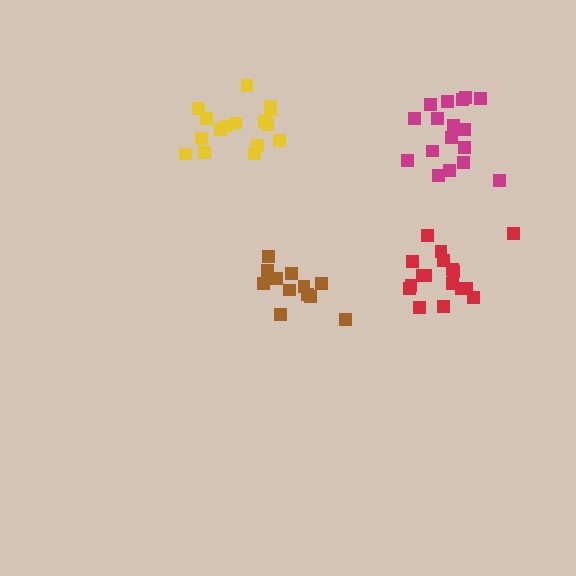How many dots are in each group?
Group 1: 17 dots, Group 2: 18 dots, Group 3: 12 dots, Group 4: 16 dots (63 total).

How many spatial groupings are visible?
There are 4 spatial groupings.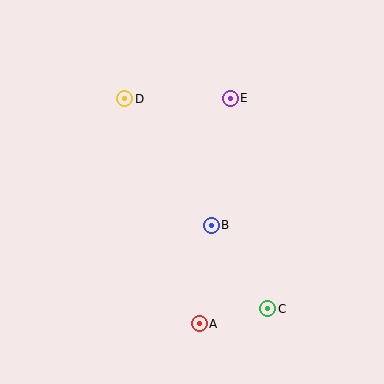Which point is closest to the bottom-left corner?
Point A is closest to the bottom-left corner.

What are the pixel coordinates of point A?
Point A is at (199, 324).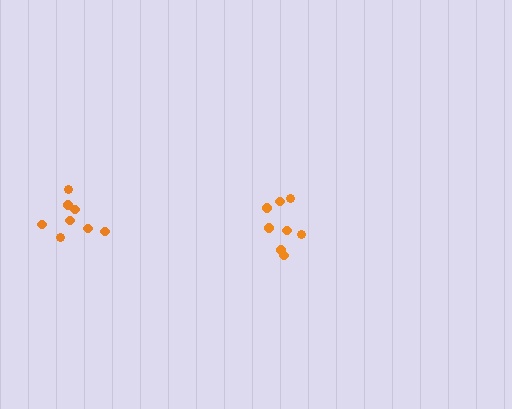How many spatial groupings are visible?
There are 2 spatial groupings.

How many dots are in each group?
Group 1: 8 dots, Group 2: 8 dots (16 total).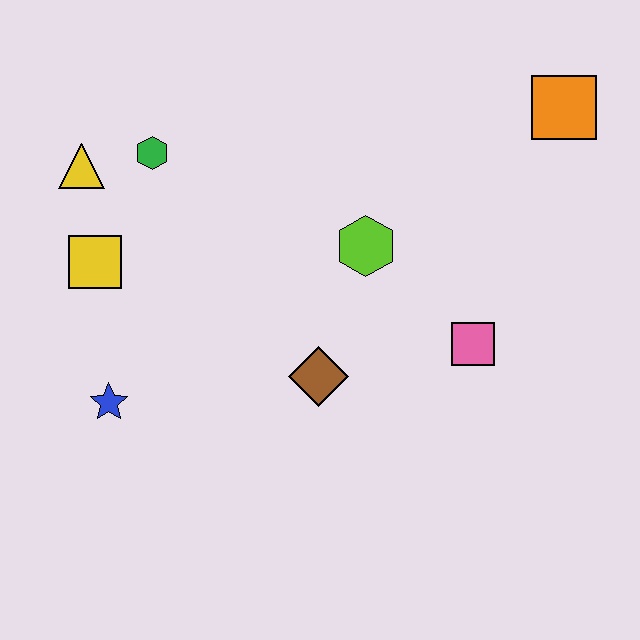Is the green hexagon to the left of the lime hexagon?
Yes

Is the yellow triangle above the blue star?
Yes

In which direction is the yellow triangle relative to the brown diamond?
The yellow triangle is to the left of the brown diamond.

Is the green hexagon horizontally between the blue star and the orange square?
Yes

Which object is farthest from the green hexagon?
The orange square is farthest from the green hexagon.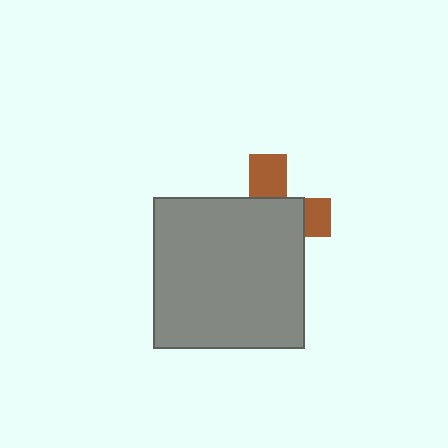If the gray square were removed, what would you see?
You would see the complete brown cross.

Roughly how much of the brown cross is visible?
A small part of it is visible (roughly 32%).